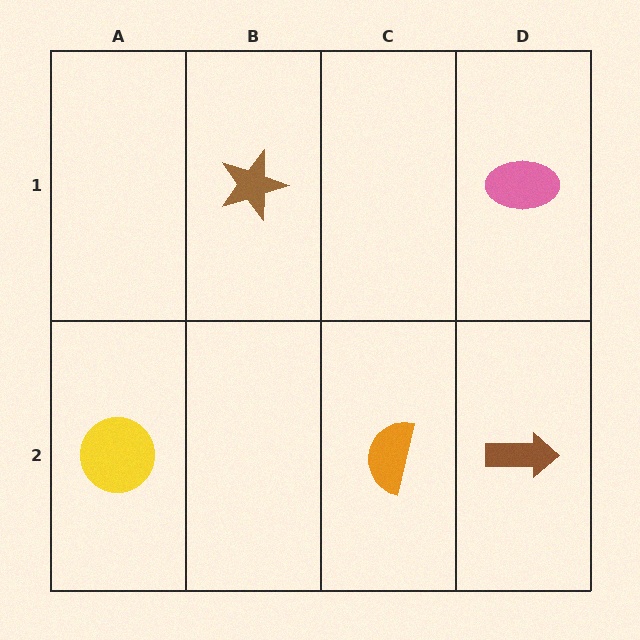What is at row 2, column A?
A yellow circle.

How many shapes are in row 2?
3 shapes.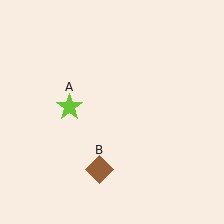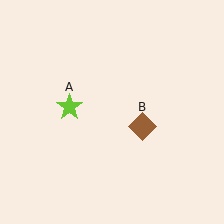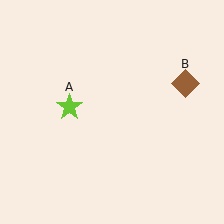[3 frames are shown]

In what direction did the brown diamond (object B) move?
The brown diamond (object B) moved up and to the right.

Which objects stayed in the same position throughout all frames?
Lime star (object A) remained stationary.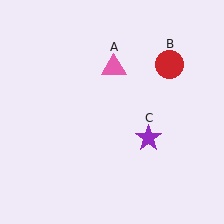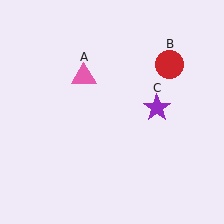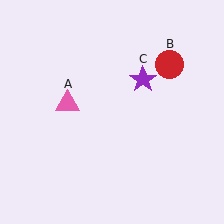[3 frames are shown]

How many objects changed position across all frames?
2 objects changed position: pink triangle (object A), purple star (object C).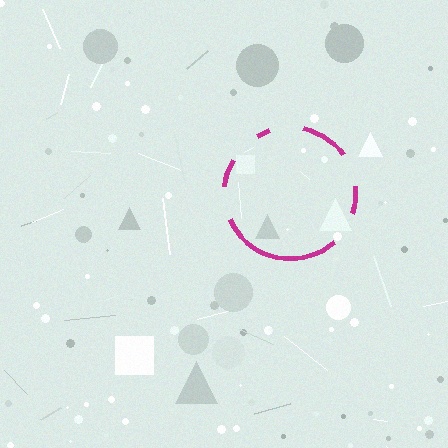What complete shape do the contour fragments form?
The contour fragments form a circle.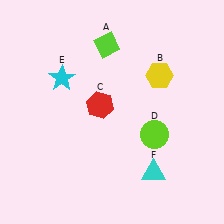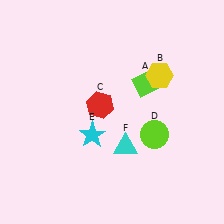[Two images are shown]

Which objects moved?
The objects that moved are: the lime diamond (A), the cyan star (E), the cyan triangle (F).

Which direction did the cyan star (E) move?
The cyan star (E) moved down.